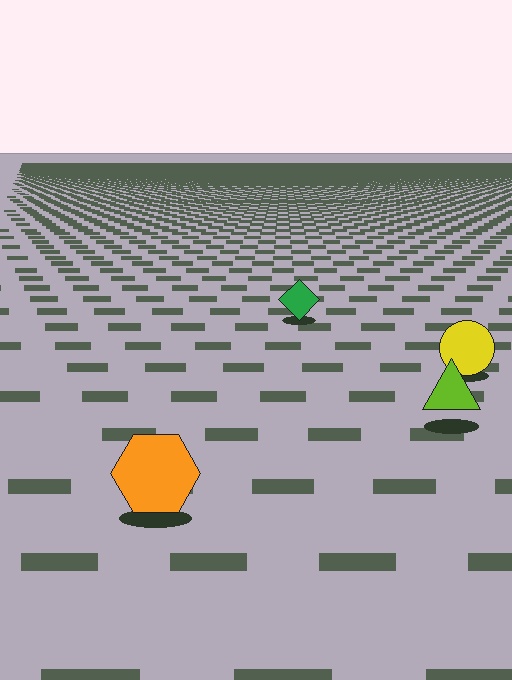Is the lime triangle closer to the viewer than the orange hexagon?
No. The orange hexagon is closer — you can tell from the texture gradient: the ground texture is coarser near it.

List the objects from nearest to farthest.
From nearest to farthest: the orange hexagon, the lime triangle, the yellow circle, the green diamond.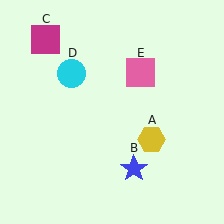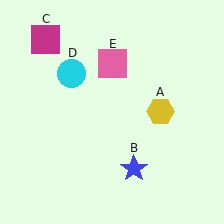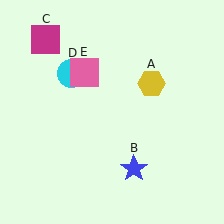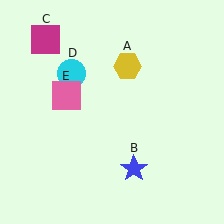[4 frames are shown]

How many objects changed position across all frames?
2 objects changed position: yellow hexagon (object A), pink square (object E).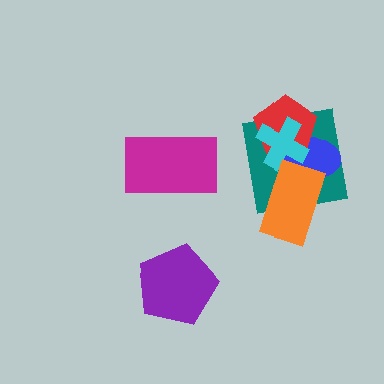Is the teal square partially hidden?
Yes, it is partially covered by another shape.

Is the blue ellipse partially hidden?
Yes, it is partially covered by another shape.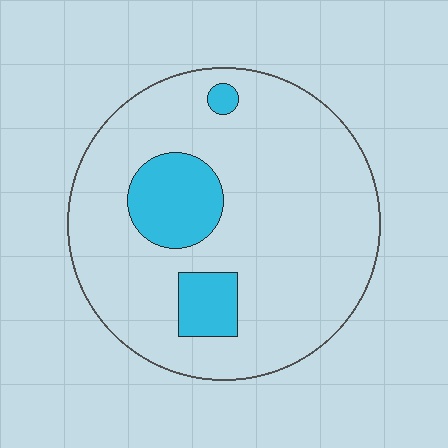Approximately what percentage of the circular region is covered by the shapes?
Approximately 15%.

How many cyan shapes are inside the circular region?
3.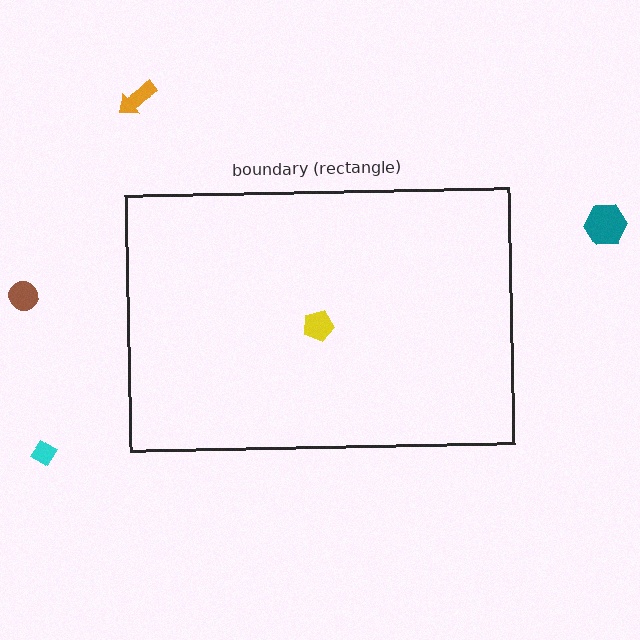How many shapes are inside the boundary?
1 inside, 4 outside.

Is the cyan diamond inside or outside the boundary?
Outside.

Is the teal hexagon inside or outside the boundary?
Outside.